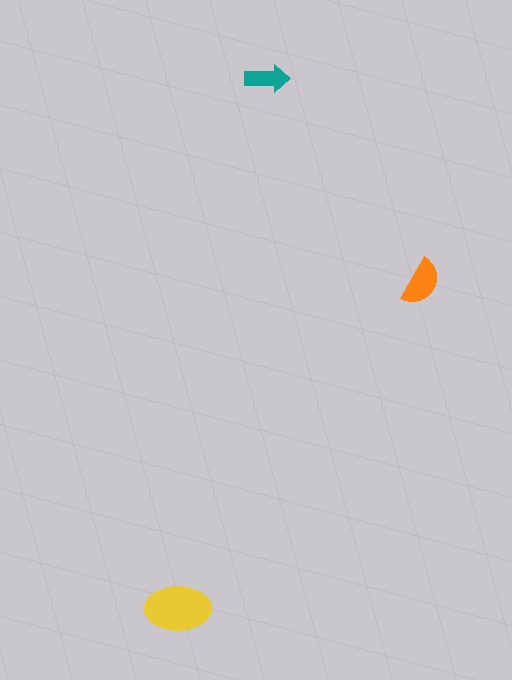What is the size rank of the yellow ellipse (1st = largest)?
1st.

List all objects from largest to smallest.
The yellow ellipse, the orange semicircle, the teal arrow.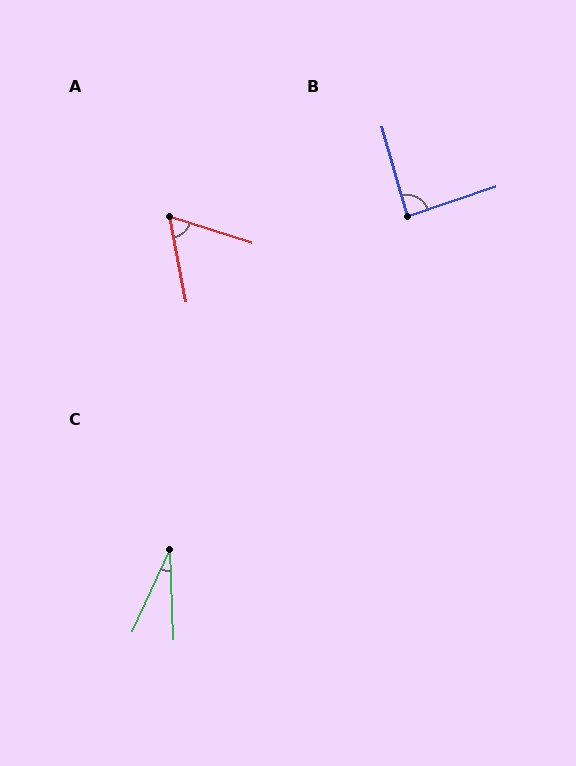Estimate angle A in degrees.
Approximately 61 degrees.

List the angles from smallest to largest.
C (27°), A (61°), B (87°).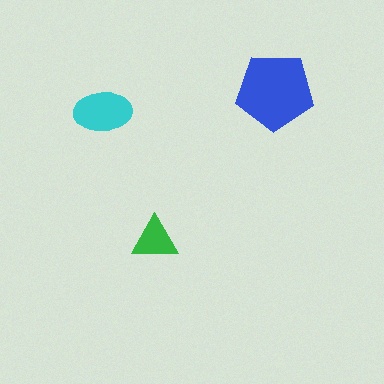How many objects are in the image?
There are 3 objects in the image.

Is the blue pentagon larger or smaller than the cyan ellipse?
Larger.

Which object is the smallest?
The green triangle.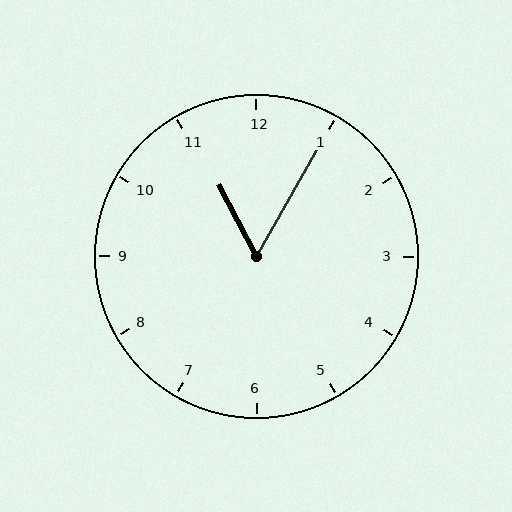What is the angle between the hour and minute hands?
Approximately 58 degrees.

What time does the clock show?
11:05.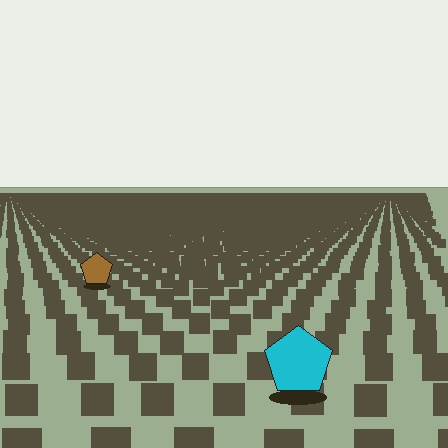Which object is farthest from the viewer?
The brown pentagon is farthest from the viewer. It appears smaller and the ground texture around it is denser.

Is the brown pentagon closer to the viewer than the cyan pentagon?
No. The cyan pentagon is closer — you can tell from the texture gradient: the ground texture is coarser near it.